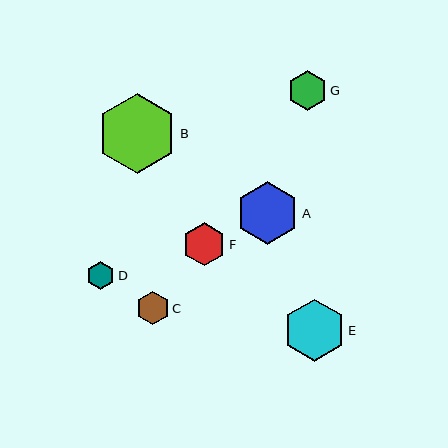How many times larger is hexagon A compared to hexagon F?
Hexagon A is approximately 1.4 times the size of hexagon F.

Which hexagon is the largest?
Hexagon B is the largest with a size of approximately 80 pixels.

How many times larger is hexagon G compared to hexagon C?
Hexagon G is approximately 1.2 times the size of hexagon C.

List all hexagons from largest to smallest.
From largest to smallest: B, A, E, F, G, C, D.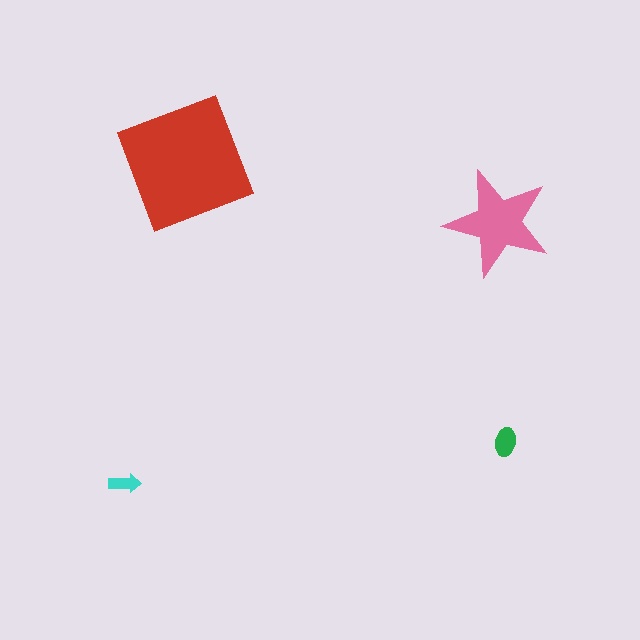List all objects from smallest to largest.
The cyan arrow, the green ellipse, the pink star, the red square.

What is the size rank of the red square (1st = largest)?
1st.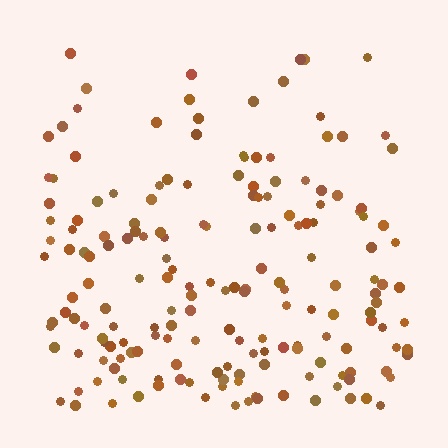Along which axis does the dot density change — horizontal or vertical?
Vertical.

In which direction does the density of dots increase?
From top to bottom, with the bottom side densest.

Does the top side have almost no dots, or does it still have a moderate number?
Still a moderate number, just noticeably fewer than the bottom.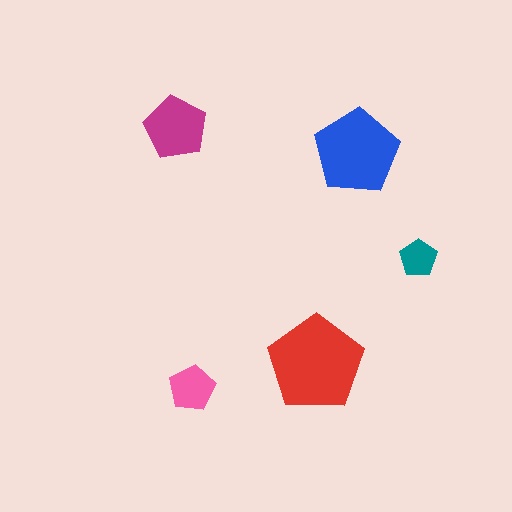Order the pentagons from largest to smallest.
the red one, the blue one, the magenta one, the pink one, the teal one.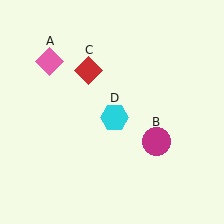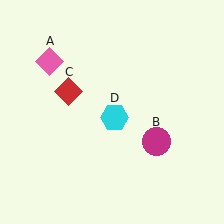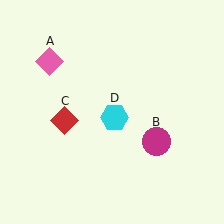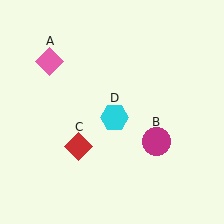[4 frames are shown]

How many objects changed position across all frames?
1 object changed position: red diamond (object C).